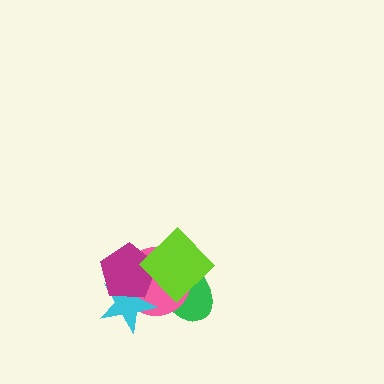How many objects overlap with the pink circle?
4 objects overlap with the pink circle.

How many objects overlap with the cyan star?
3 objects overlap with the cyan star.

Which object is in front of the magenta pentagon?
The lime diamond is in front of the magenta pentagon.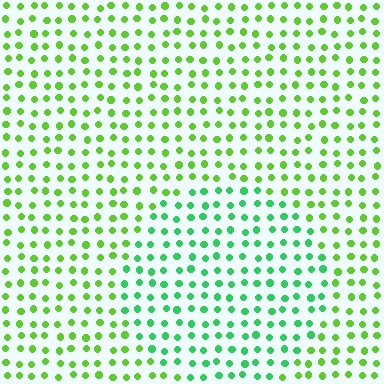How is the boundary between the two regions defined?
The boundary is defined purely by a slight shift in hue (about 37 degrees). Spacing, size, and orientation are identical on both sides.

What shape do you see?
I see a circle.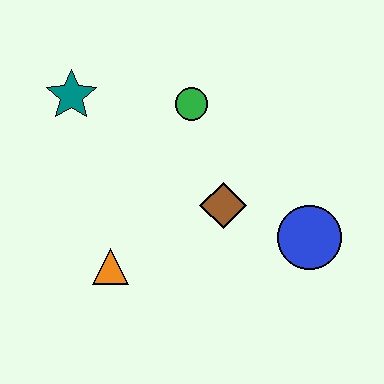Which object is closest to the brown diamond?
The blue circle is closest to the brown diamond.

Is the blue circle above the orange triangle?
Yes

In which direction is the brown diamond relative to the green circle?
The brown diamond is below the green circle.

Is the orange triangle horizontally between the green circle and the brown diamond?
No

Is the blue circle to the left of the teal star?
No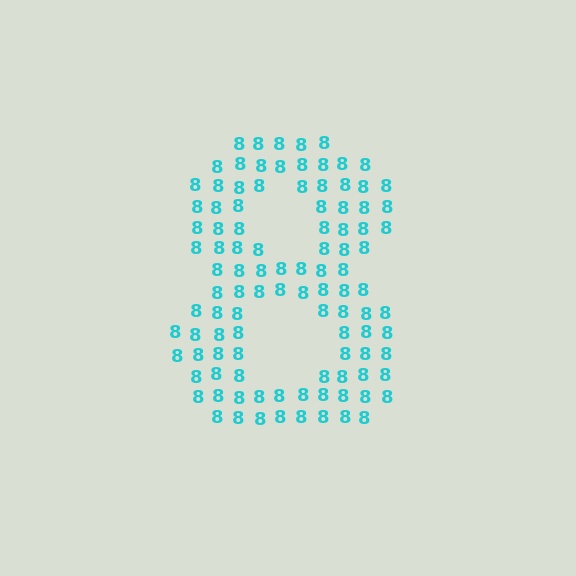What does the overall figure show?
The overall figure shows the digit 8.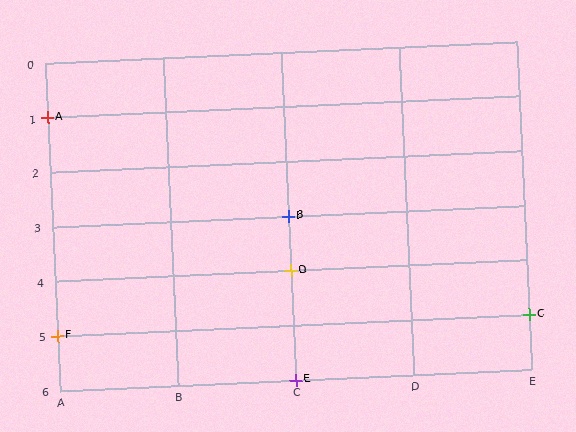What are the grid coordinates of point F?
Point F is at grid coordinates (A, 5).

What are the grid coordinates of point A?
Point A is at grid coordinates (A, 1).